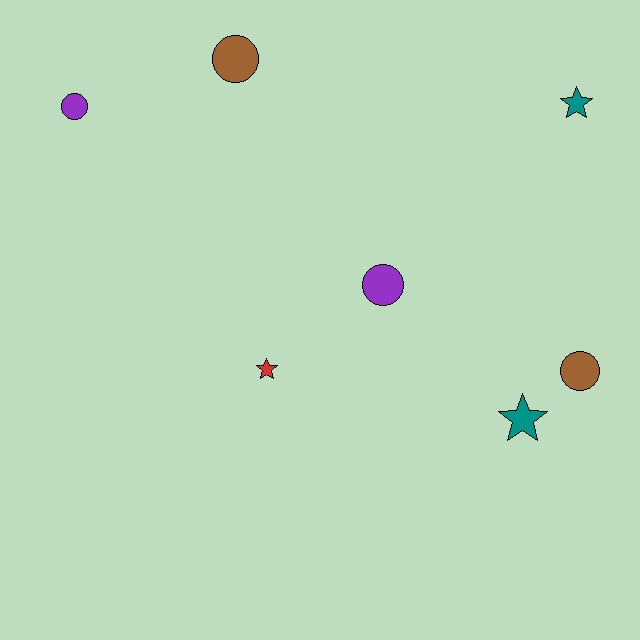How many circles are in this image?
There are 4 circles.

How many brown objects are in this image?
There are 2 brown objects.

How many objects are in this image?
There are 7 objects.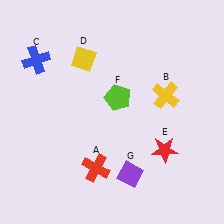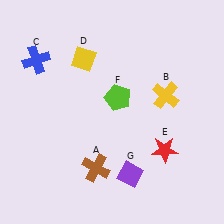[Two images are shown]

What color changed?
The cross (A) changed from red in Image 1 to brown in Image 2.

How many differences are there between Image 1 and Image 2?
There is 1 difference between the two images.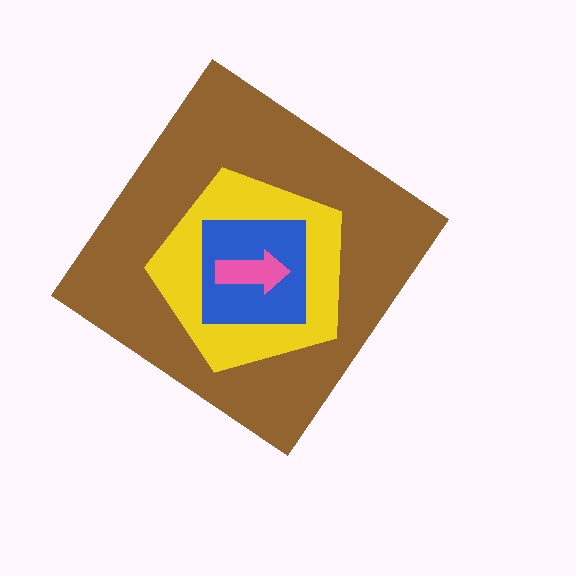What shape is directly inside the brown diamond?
The yellow pentagon.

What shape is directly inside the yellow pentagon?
The blue square.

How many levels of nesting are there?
4.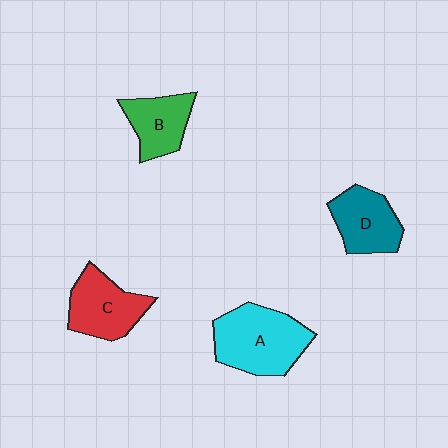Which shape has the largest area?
Shape A (cyan).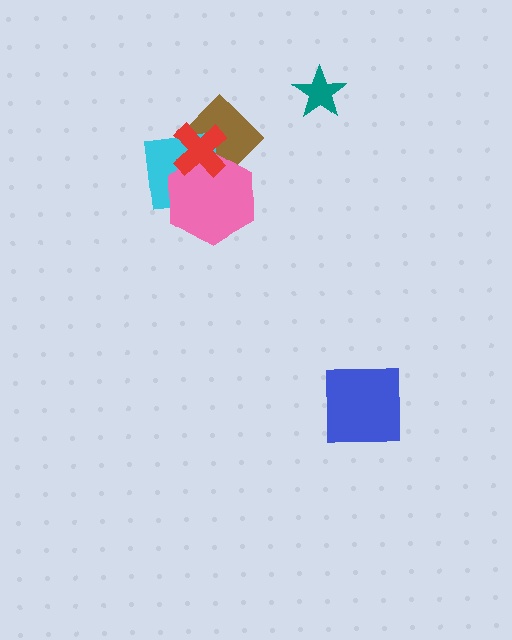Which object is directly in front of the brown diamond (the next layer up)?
The cyan square is directly in front of the brown diamond.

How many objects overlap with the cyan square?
3 objects overlap with the cyan square.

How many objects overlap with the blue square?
0 objects overlap with the blue square.